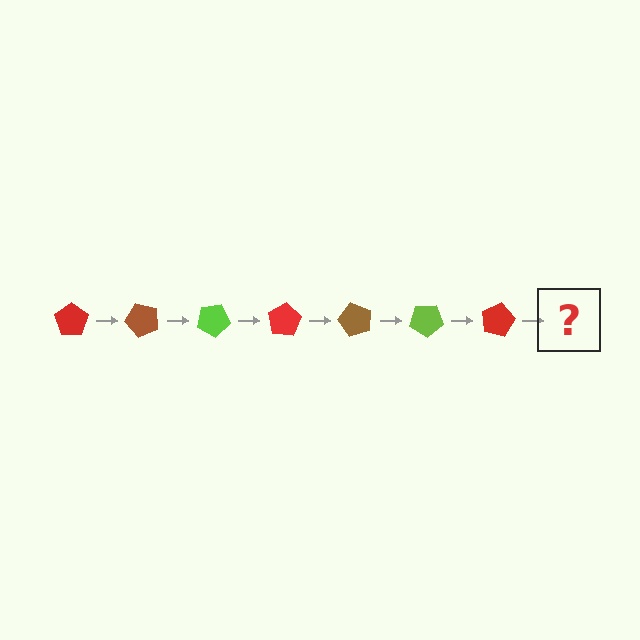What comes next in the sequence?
The next element should be a brown pentagon, rotated 350 degrees from the start.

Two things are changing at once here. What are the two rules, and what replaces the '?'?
The two rules are that it rotates 50 degrees each step and the color cycles through red, brown, and lime. The '?' should be a brown pentagon, rotated 350 degrees from the start.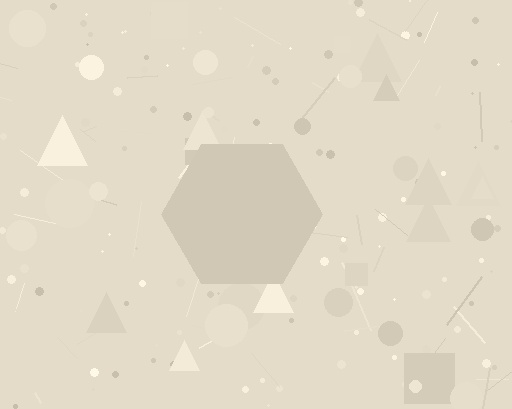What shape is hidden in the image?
A hexagon is hidden in the image.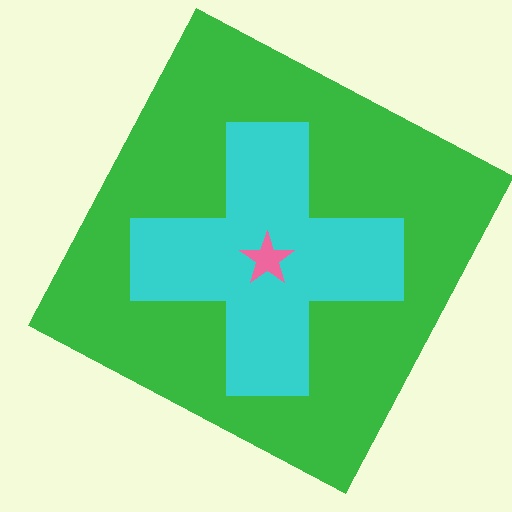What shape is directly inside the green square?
The cyan cross.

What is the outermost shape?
The green square.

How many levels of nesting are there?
3.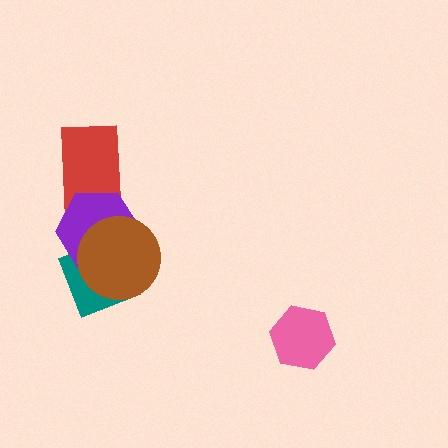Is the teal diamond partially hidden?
Yes, it is partially covered by another shape.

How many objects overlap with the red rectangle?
1 object overlaps with the red rectangle.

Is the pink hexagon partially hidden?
No, no other shape covers it.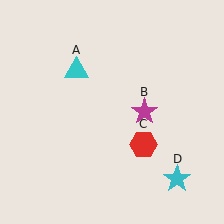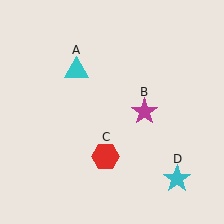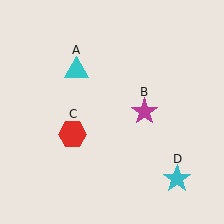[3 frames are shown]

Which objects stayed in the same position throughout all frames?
Cyan triangle (object A) and magenta star (object B) and cyan star (object D) remained stationary.